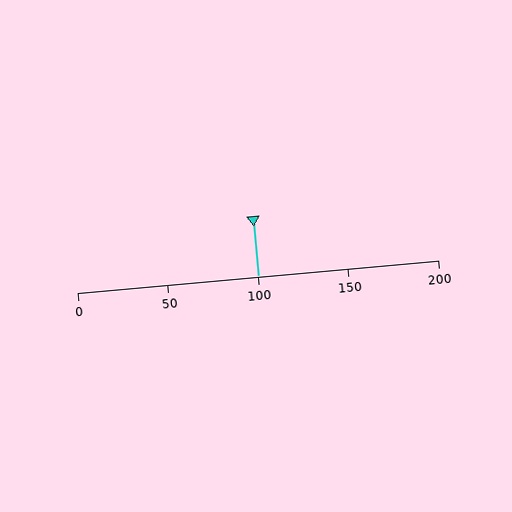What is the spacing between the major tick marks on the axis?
The major ticks are spaced 50 apart.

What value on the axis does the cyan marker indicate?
The marker indicates approximately 100.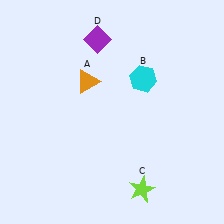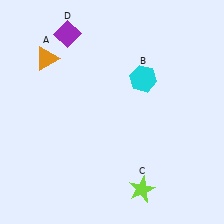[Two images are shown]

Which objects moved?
The objects that moved are: the orange triangle (A), the purple diamond (D).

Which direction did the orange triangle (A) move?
The orange triangle (A) moved left.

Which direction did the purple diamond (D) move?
The purple diamond (D) moved left.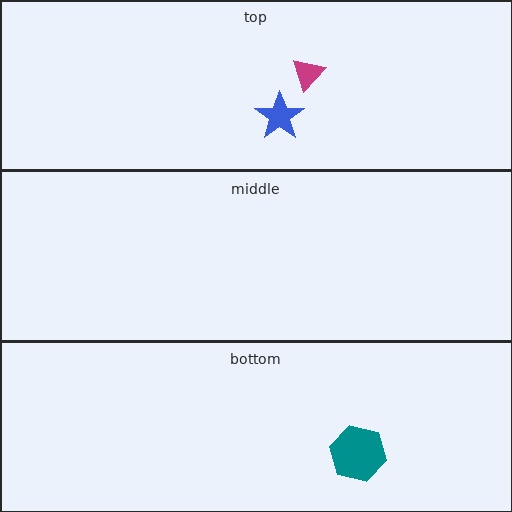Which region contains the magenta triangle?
The top region.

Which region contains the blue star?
The top region.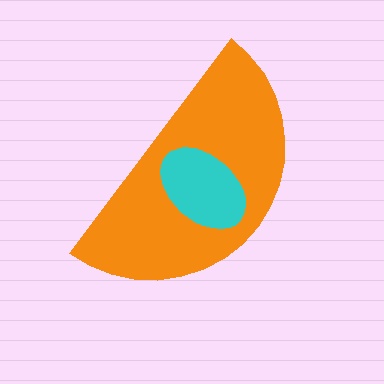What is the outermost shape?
The orange semicircle.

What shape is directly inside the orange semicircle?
The cyan ellipse.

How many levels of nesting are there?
2.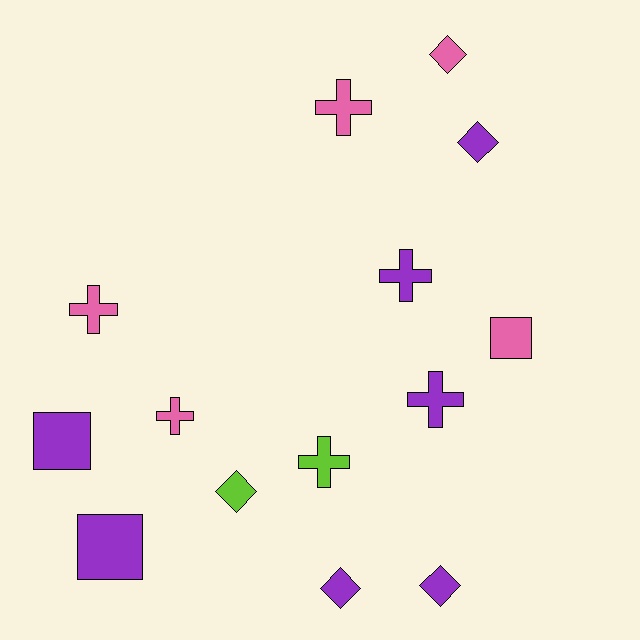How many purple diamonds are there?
There are 3 purple diamonds.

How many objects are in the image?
There are 14 objects.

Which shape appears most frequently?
Cross, with 6 objects.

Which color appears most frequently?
Purple, with 7 objects.